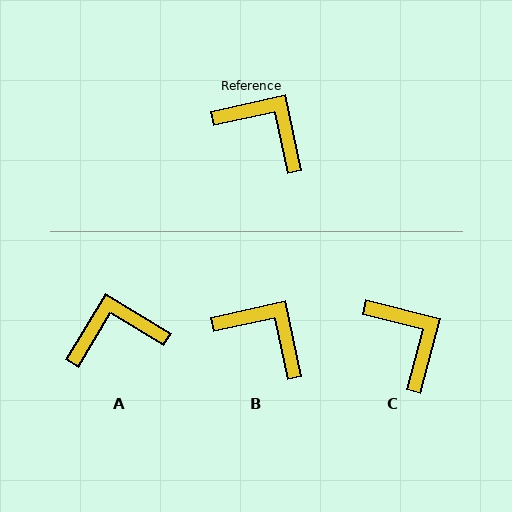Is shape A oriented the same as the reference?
No, it is off by about 47 degrees.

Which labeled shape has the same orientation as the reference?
B.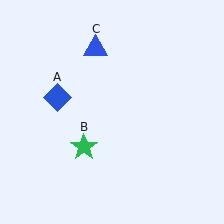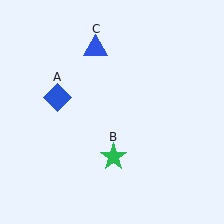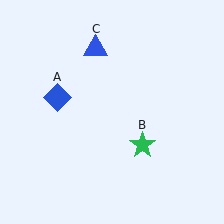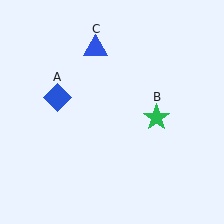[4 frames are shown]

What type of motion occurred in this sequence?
The green star (object B) rotated counterclockwise around the center of the scene.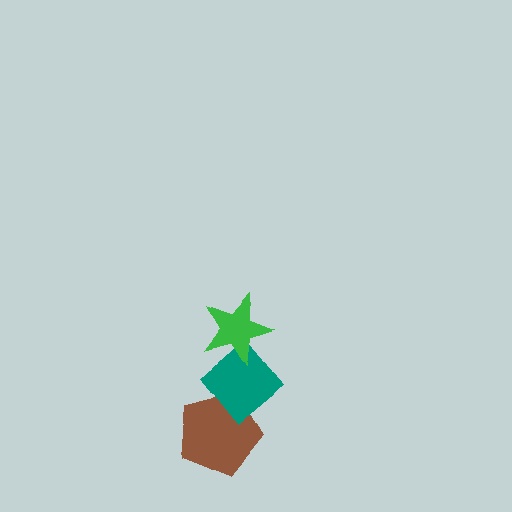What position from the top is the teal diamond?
The teal diamond is 2nd from the top.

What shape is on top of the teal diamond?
The green star is on top of the teal diamond.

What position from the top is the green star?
The green star is 1st from the top.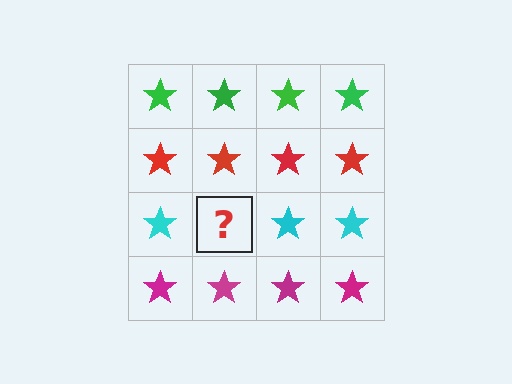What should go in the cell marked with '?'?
The missing cell should contain a cyan star.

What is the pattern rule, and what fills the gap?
The rule is that each row has a consistent color. The gap should be filled with a cyan star.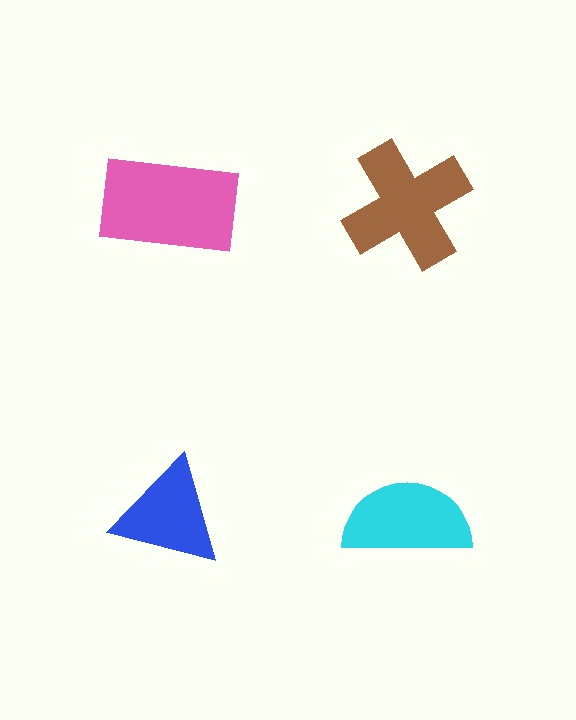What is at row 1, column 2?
A brown cross.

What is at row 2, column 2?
A cyan semicircle.